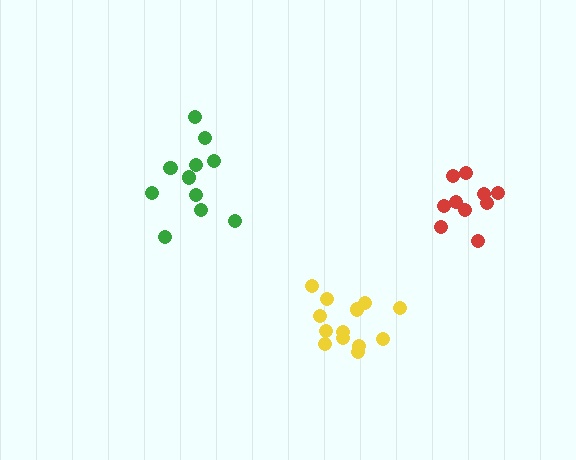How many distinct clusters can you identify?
There are 3 distinct clusters.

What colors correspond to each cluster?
The clusters are colored: green, yellow, red.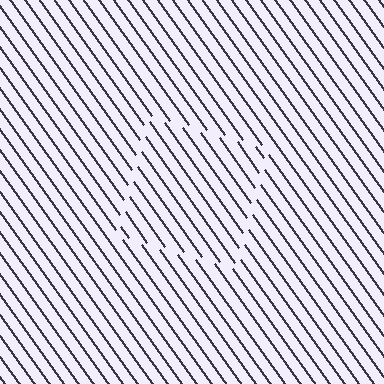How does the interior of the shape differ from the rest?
The interior of the shape contains the same grating, shifted by half a period — the contour is defined by the phase discontinuity where line-ends from the inner and outer gratings abut.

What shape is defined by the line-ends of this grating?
An illusory square. The interior of the shape contains the same grating, shifted by half a period — the contour is defined by the phase discontinuity where line-ends from the inner and outer gratings abut.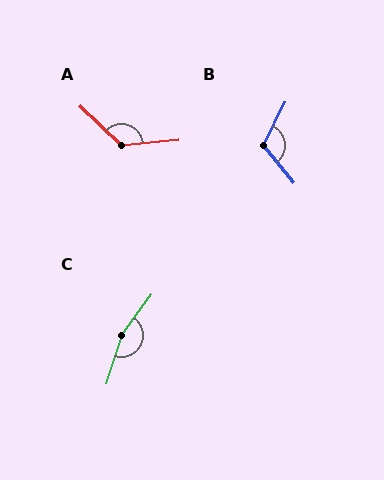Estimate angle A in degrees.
Approximately 131 degrees.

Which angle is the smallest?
B, at approximately 114 degrees.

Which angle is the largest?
C, at approximately 161 degrees.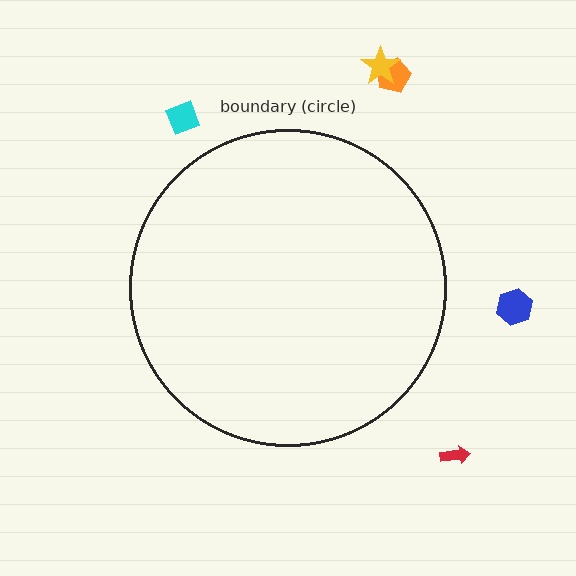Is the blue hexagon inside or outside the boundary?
Outside.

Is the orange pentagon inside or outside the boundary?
Outside.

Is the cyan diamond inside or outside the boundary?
Outside.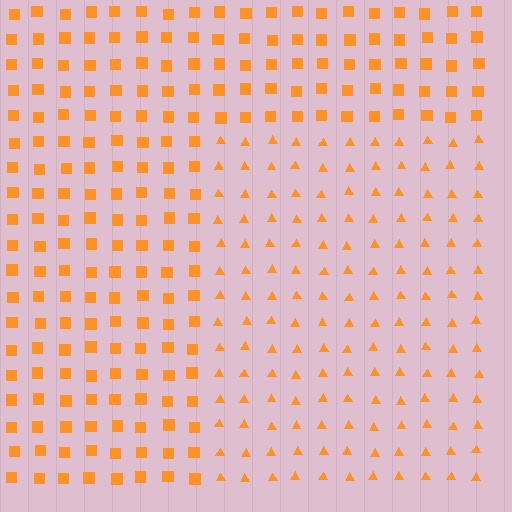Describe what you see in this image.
The image is filled with small orange elements arranged in a uniform grid. A rectangle-shaped region contains triangles, while the surrounding area contains squares. The boundary is defined purely by the change in element shape.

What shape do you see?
I see a rectangle.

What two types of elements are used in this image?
The image uses triangles inside the rectangle region and squares outside it.